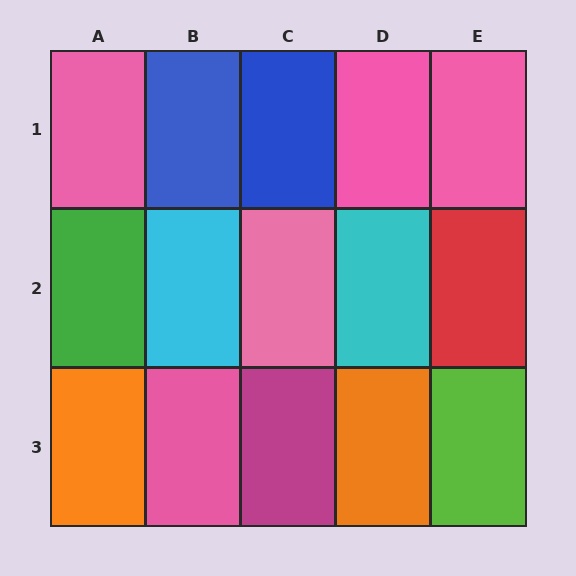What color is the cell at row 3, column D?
Orange.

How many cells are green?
1 cell is green.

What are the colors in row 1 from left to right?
Pink, blue, blue, pink, pink.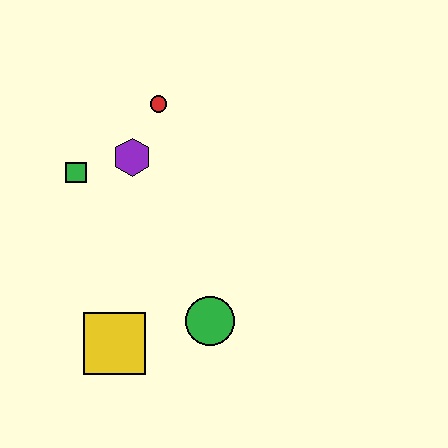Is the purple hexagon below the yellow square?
No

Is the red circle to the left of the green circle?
Yes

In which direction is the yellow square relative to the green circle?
The yellow square is to the left of the green circle.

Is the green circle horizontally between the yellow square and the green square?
No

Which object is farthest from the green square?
The green circle is farthest from the green square.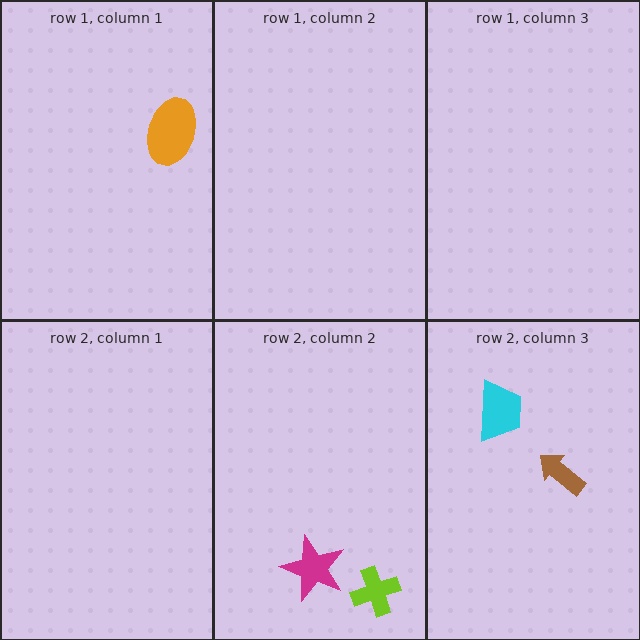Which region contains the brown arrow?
The row 2, column 3 region.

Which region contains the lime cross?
The row 2, column 2 region.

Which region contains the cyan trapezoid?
The row 2, column 3 region.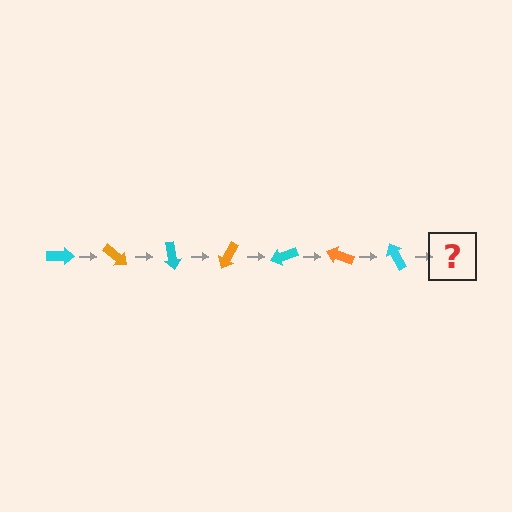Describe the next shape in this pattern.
It should be an orange arrow, rotated 280 degrees from the start.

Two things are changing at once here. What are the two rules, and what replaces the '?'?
The two rules are that it rotates 40 degrees each step and the color cycles through cyan and orange. The '?' should be an orange arrow, rotated 280 degrees from the start.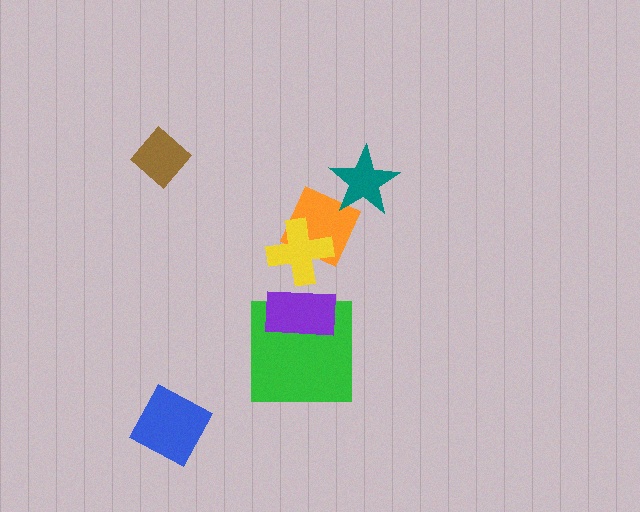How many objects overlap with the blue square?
0 objects overlap with the blue square.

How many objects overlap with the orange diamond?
2 objects overlap with the orange diamond.